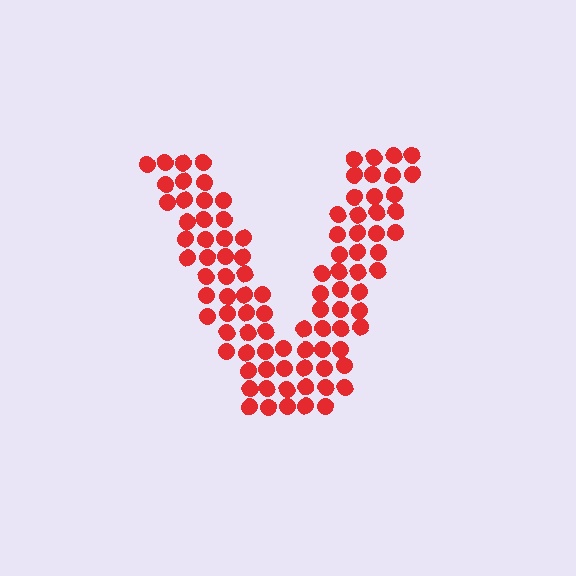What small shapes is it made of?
It is made of small circles.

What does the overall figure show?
The overall figure shows the letter V.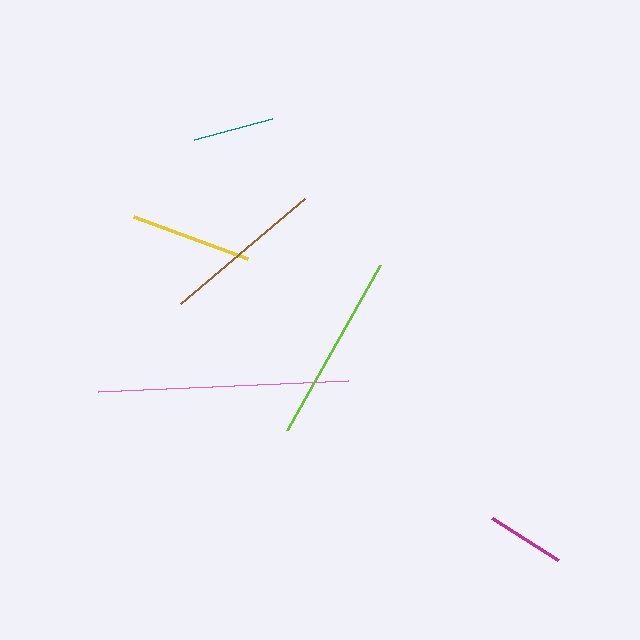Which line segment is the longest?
The pink line is the longest at approximately 250 pixels.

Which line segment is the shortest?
The magenta line is the shortest at approximately 77 pixels.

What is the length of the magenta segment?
The magenta segment is approximately 77 pixels long.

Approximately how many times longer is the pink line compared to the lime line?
The pink line is approximately 1.3 times the length of the lime line.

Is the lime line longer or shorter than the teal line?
The lime line is longer than the teal line.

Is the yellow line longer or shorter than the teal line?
The yellow line is longer than the teal line.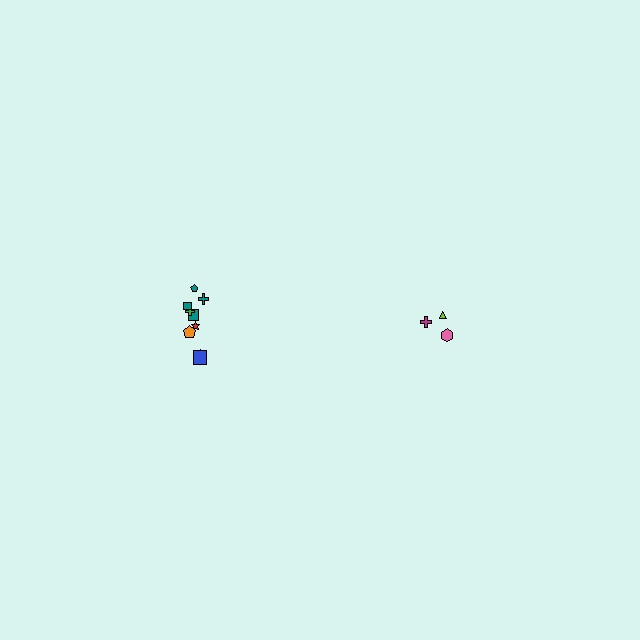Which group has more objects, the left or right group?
The left group.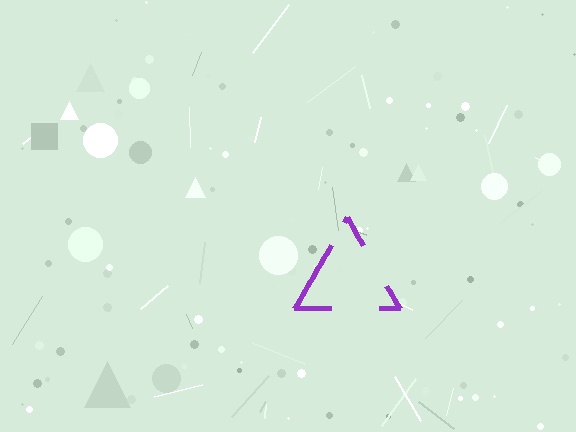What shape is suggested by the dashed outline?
The dashed outline suggests a triangle.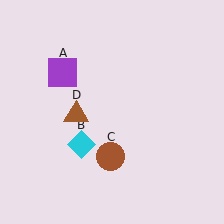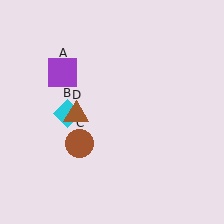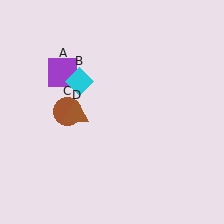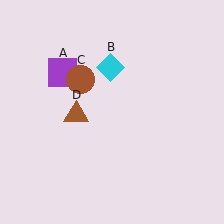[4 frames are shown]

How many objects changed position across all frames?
2 objects changed position: cyan diamond (object B), brown circle (object C).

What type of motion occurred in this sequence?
The cyan diamond (object B), brown circle (object C) rotated clockwise around the center of the scene.